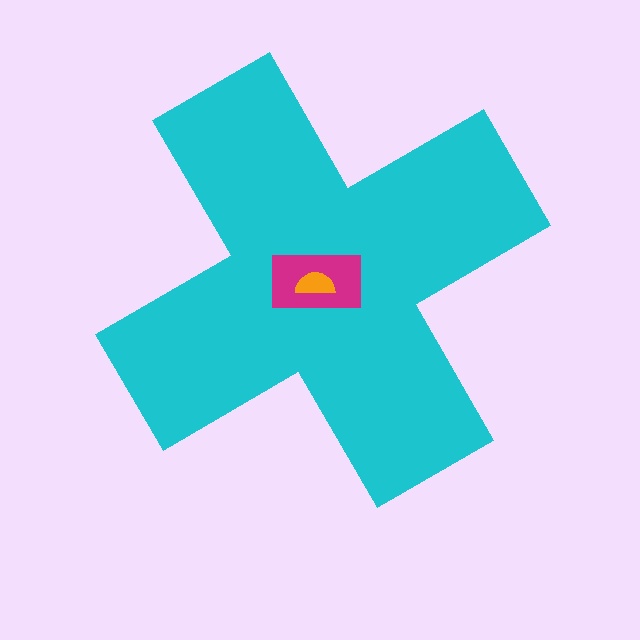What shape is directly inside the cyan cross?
The magenta rectangle.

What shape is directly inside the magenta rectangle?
The orange semicircle.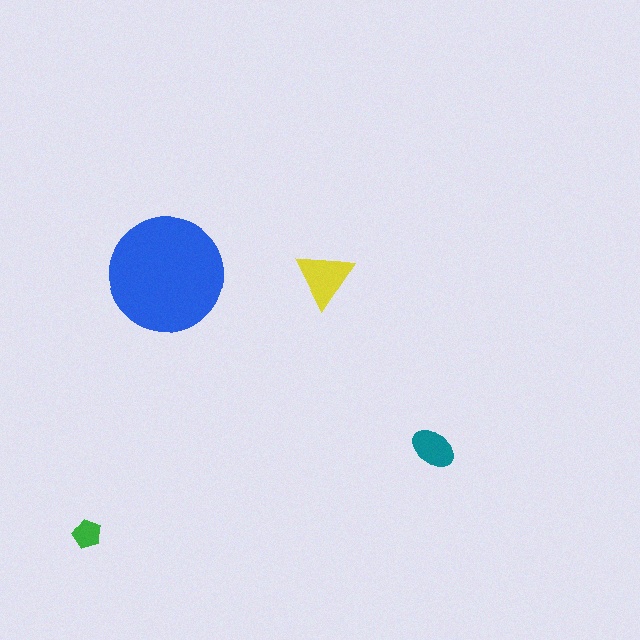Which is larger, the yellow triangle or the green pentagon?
The yellow triangle.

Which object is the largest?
The blue circle.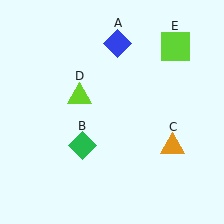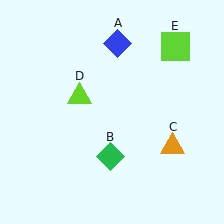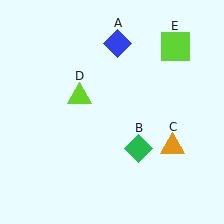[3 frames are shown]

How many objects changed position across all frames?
1 object changed position: green diamond (object B).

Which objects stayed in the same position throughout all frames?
Blue diamond (object A) and orange triangle (object C) and lime triangle (object D) and lime square (object E) remained stationary.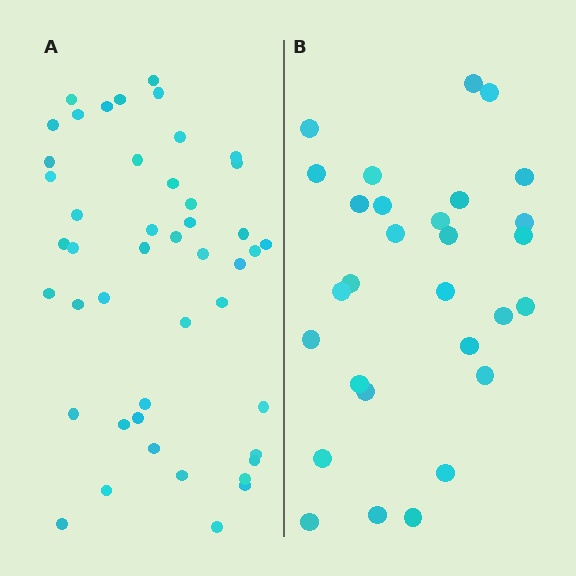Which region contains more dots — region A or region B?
Region A (the left region) has more dots.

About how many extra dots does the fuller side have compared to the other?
Region A has approximately 15 more dots than region B.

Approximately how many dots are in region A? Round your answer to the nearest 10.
About 50 dots. (The exact count is 46, which rounds to 50.)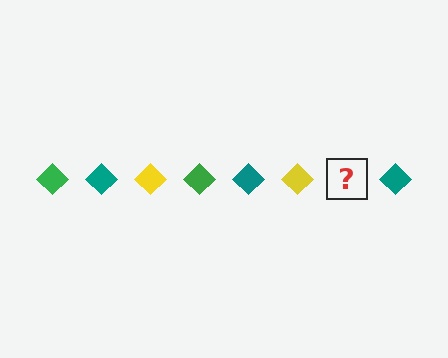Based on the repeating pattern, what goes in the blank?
The blank should be a green diamond.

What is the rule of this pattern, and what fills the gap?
The rule is that the pattern cycles through green, teal, yellow diamonds. The gap should be filled with a green diamond.